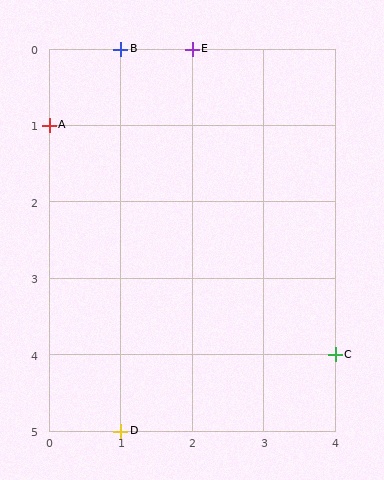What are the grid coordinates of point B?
Point B is at grid coordinates (1, 0).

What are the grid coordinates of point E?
Point E is at grid coordinates (2, 0).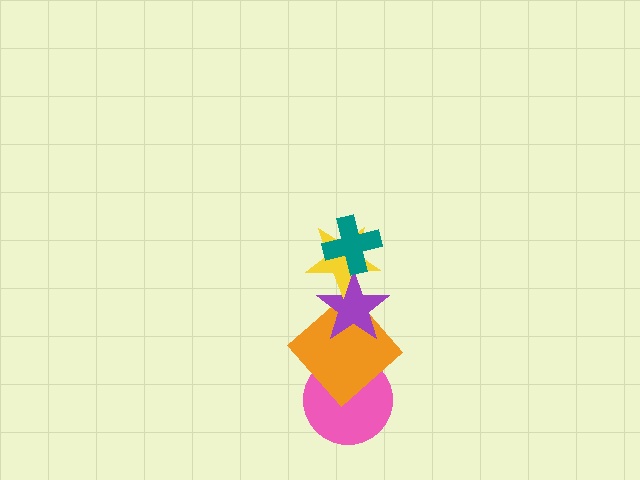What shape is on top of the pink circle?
The orange diamond is on top of the pink circle.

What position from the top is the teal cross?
The teal cross is 1st from the top.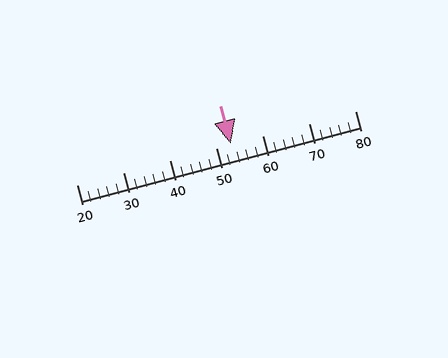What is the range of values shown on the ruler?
The ruler shows values from 20 to 80.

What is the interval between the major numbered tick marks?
The major tick marks are spaced 10 units apart.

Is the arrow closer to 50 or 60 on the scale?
The arrow is closer to 50.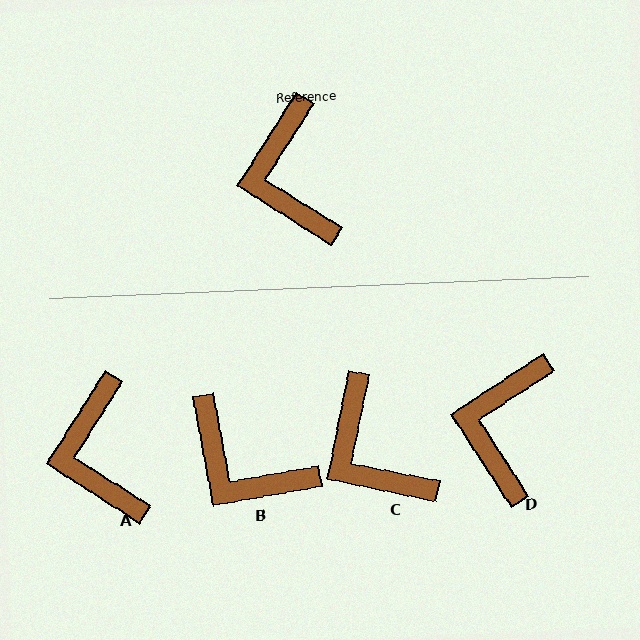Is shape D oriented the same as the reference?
No, it is off by about 25 degrees.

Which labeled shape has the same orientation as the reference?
A.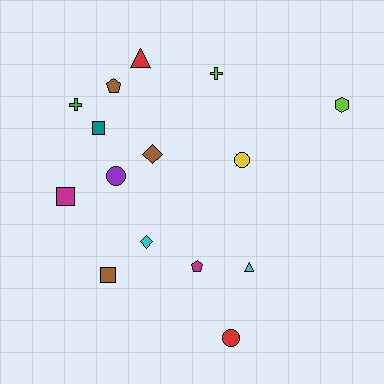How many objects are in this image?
There are 15 objects.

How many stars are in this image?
There are no stars.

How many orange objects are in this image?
There are no orange objects.